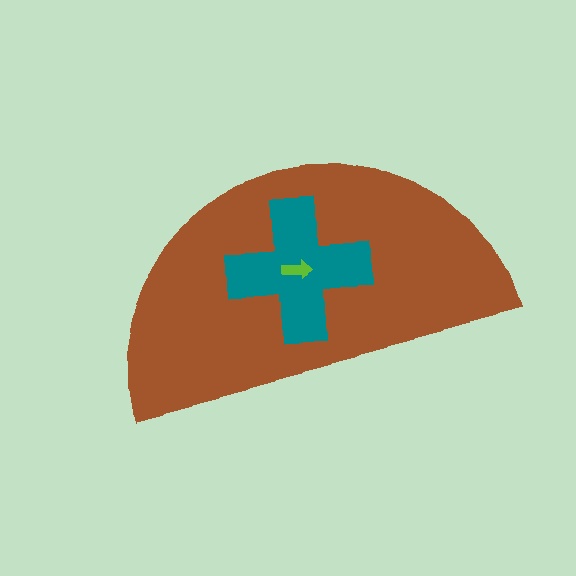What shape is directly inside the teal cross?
The lime arrow.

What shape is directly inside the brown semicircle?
The teal cross.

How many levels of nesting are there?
3.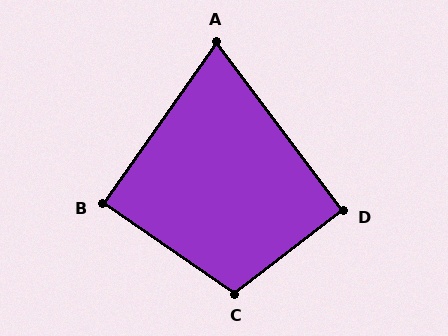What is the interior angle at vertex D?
Approximately 91 degrees (approximately right).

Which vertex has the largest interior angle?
C, at approximately 108 degrees.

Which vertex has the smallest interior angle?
A, at approximately 72 degrees.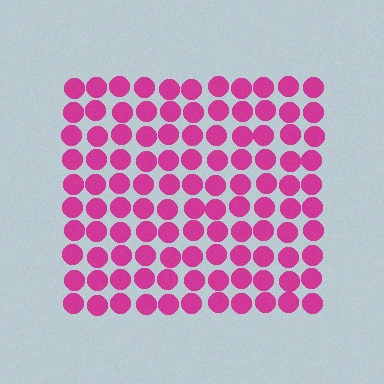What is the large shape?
The large shape is a square.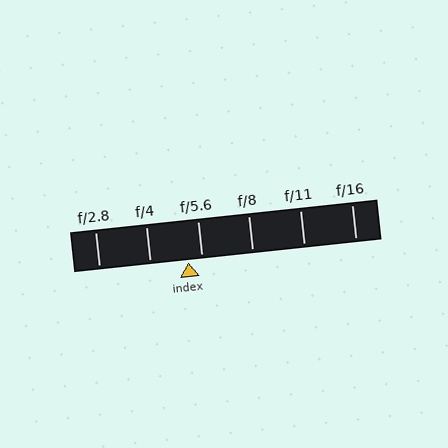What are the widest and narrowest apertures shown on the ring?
The widest aperture shown is f/2.8 and the narrowest is f/16.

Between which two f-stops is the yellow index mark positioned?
The index mark is between f/4 and f/5.6.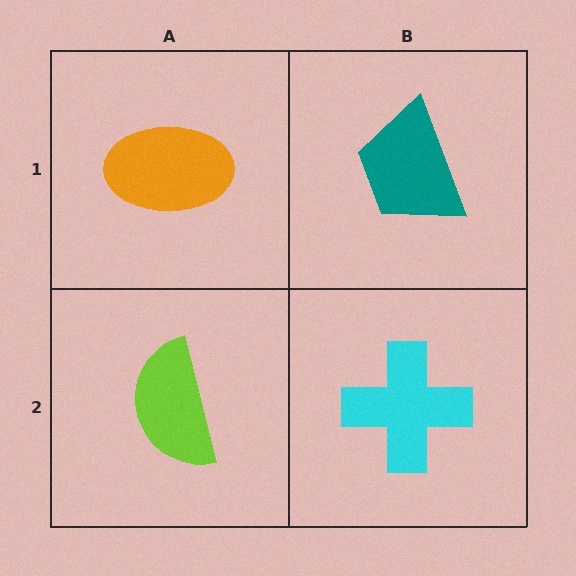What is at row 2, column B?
A cyan cross.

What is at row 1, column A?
An orange ellipse.